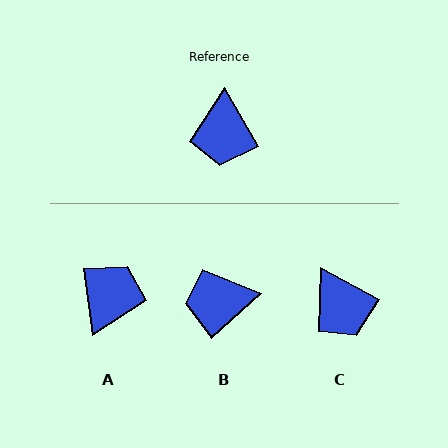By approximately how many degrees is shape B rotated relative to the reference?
Approximately 79 degrees clockwise.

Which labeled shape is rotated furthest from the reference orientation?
A, about 157 degrees away.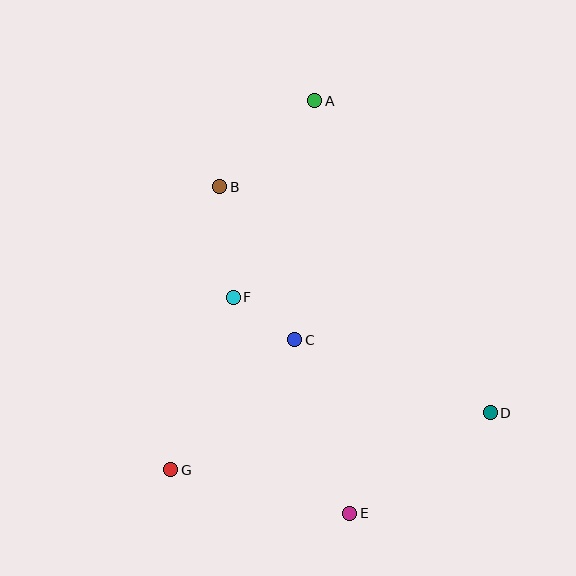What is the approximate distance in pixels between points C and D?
The distance between C and D is approximately 209 pixels.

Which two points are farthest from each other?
Points A and E are farthest from each other.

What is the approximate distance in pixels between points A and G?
The distance between A and G is approximately 396 pixels.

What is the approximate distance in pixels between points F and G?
The distance between F and G is approximately 183 pixels.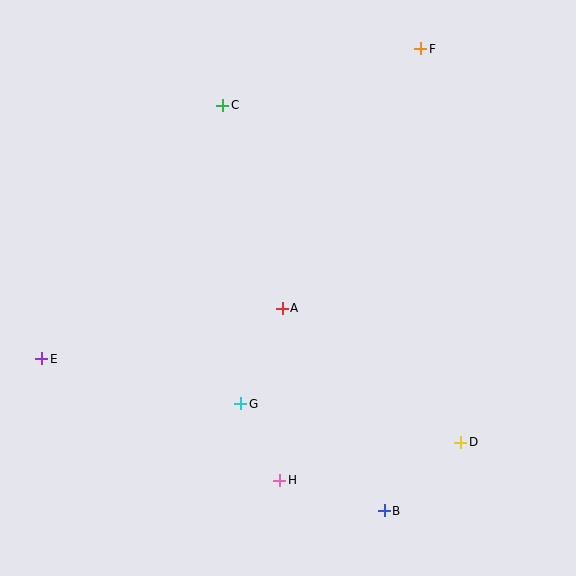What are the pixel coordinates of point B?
Point B is at (384, 511).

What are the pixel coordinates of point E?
Point E is at (42, 359).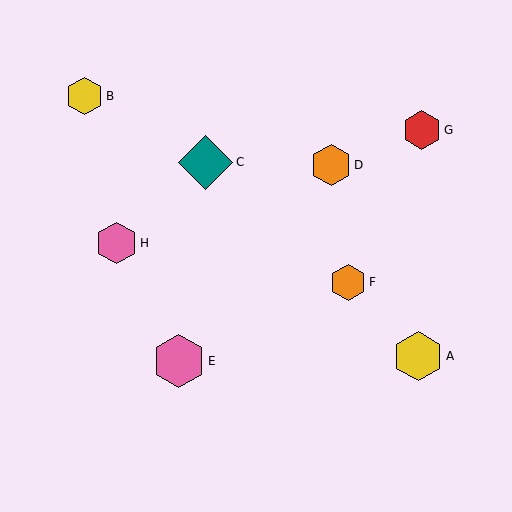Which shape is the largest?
The teal diamond (labeled C) is the largest.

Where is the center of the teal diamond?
The center of the teal diamond is at (206, 162).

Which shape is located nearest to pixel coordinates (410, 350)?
The yellow hexagon (labeled A) at (418, 356) is nearest to that location.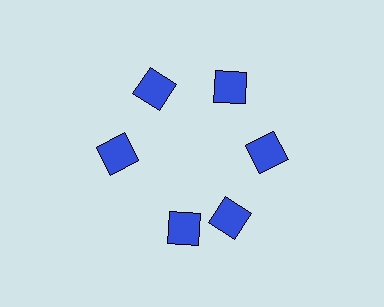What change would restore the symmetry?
The symmetry would be restored by rotating it back into even spacing with its neighbors so that all 6 diamonds sit at equal angles and equal distance from the center.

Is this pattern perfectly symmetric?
No. The 6 blue diamonds are arranged in a ring, but one element near the 7 o'clock position is rotated out of alignment along the ring, breaking the 6-fold rotational symmetry.